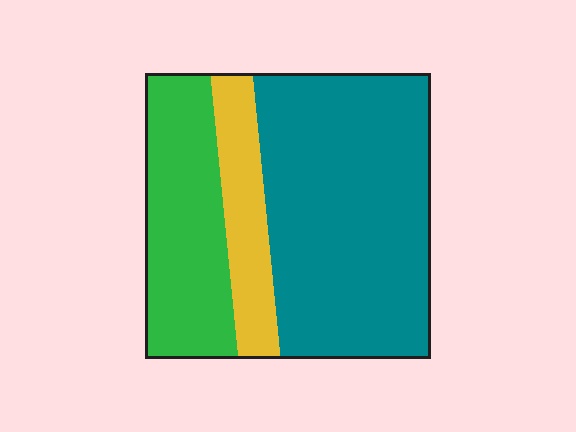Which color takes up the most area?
Teal, at roughly 55%.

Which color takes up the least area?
Yellow, at roughly 15%.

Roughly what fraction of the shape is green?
Green takes up between a sixth and a third of the shape.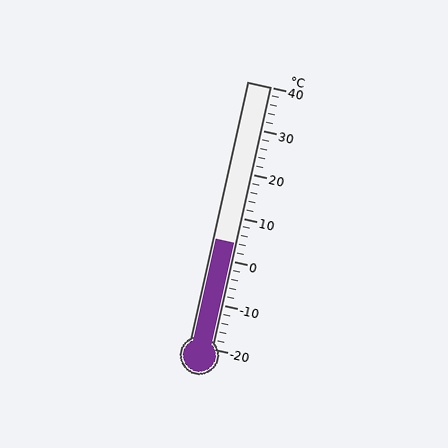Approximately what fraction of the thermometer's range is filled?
The thermometer is filled to approximately 40% of its range.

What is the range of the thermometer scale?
The thermometer scale ranges from -20°C to 40°C.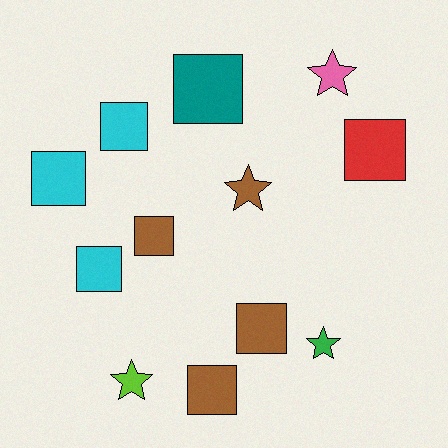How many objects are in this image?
There are 12 objects.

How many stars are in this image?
There are 4 stars.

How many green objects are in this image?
There is 1 green object.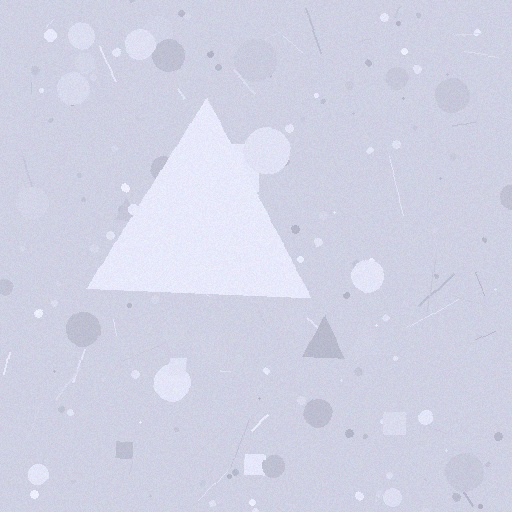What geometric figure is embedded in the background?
A triangle is embedded in the background.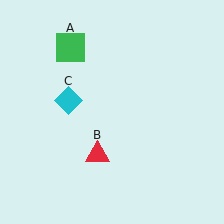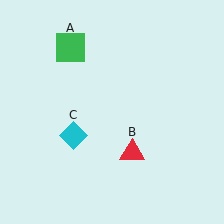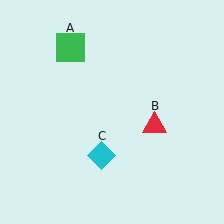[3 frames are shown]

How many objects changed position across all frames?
2 objects changed position: red triangle (object B), cyan diamond (object C).